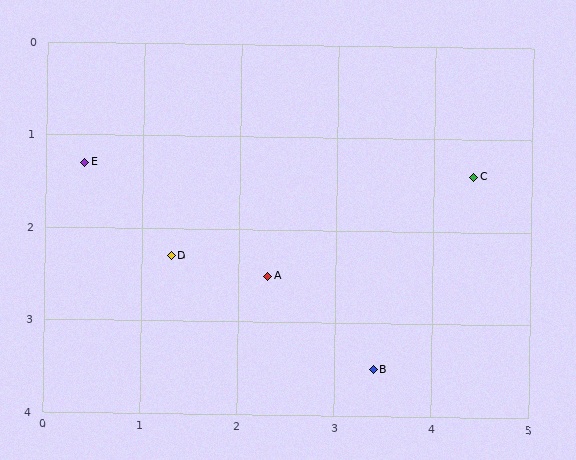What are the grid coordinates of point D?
Point D is at approximately (1.3, 2.3).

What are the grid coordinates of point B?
Point B is at approximately (3.4, 3.5).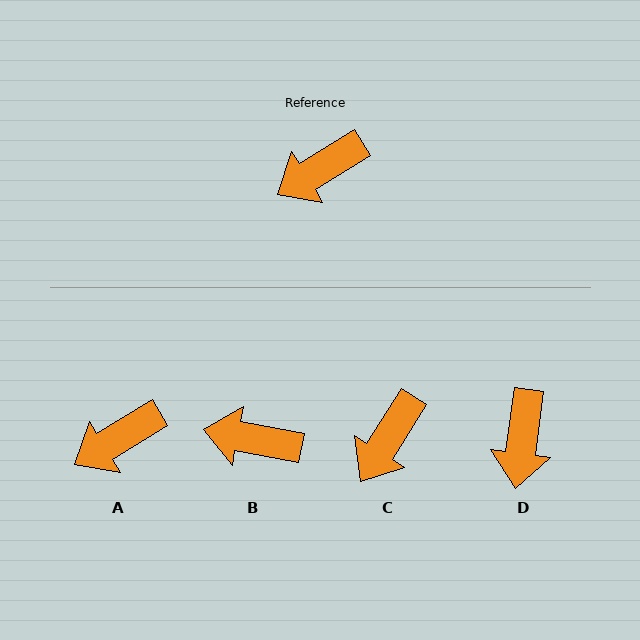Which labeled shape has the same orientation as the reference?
A.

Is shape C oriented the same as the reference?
No, it is off by about 26 degrees.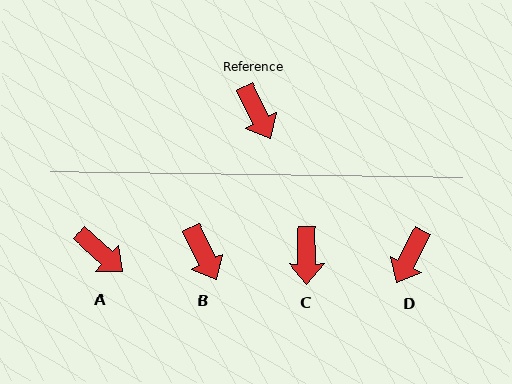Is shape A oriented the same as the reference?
No, it is off by about 21 degrees.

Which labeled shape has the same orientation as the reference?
B.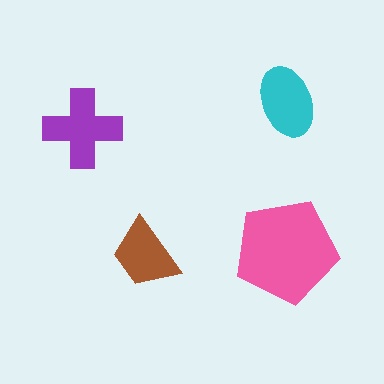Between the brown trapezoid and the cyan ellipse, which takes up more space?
The cyan ellipse.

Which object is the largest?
The pink pentagon.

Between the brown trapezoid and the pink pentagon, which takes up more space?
The pink pentagon.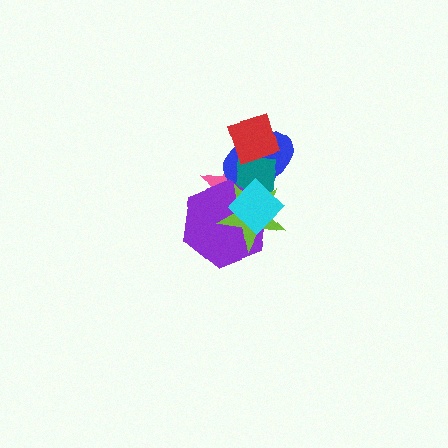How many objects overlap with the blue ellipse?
6 objects overlap with the blue ellipse.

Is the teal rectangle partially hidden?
Yes, it is partially covered by another shape.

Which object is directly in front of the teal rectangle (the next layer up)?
The red diamond is directly in front of the teal rectangle.